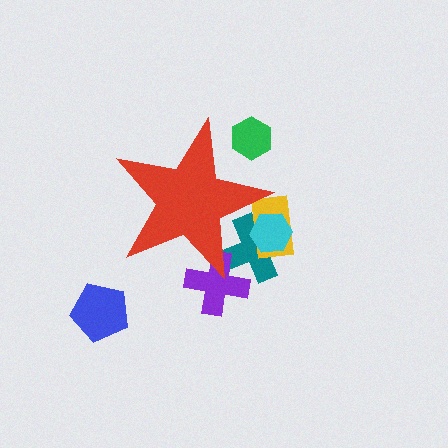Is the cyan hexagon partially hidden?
Yes, the cyan hexagon is partially hidden behind the red star.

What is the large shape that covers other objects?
A red star.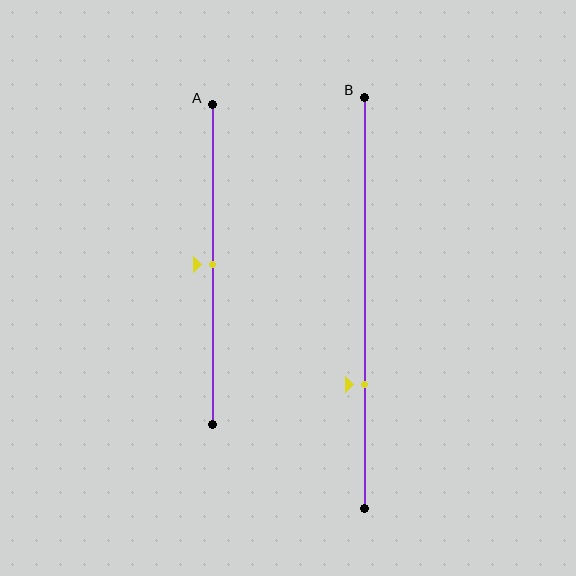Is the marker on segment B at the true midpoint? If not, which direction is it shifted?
No, the marker on segment B is shifted downward by about 20% of the segment length.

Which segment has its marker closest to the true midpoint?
Segment A has its marker closest to the true midpoint.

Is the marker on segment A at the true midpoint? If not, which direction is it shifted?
Yes, the marker on segment A is at the true midpoint.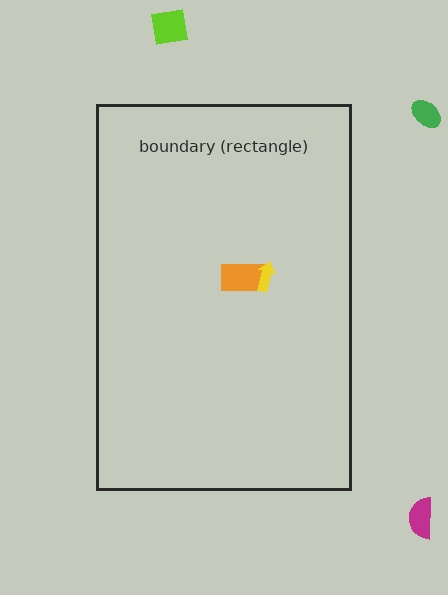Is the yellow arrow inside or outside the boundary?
Inside.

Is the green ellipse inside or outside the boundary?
Outside.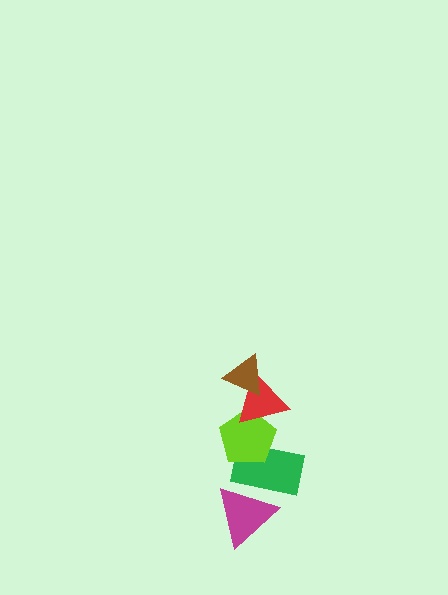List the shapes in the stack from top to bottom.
From top to bottom: the brown triangle, the red triangle, the lime pentagon, the green rectangle, the magenta triangle.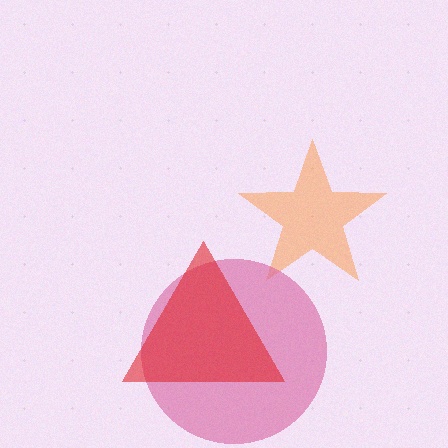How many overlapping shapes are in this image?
There are 3 overlapping shapes in the image.